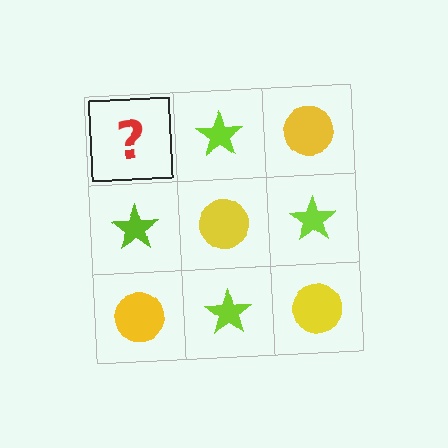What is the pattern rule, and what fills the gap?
The rule is that it alternates yellow circle and lime star in a checkerboard pattern. The gap should be filled with a yellow circle.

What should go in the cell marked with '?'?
The missing cell should contain a yellow circle.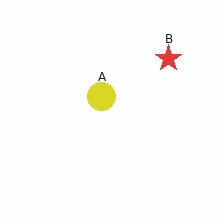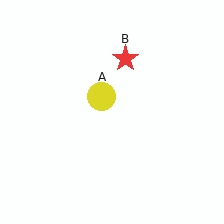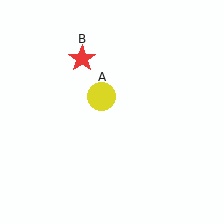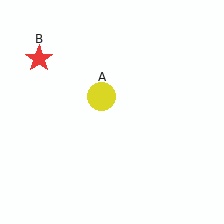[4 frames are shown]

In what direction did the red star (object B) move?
The red star (object B) moved left.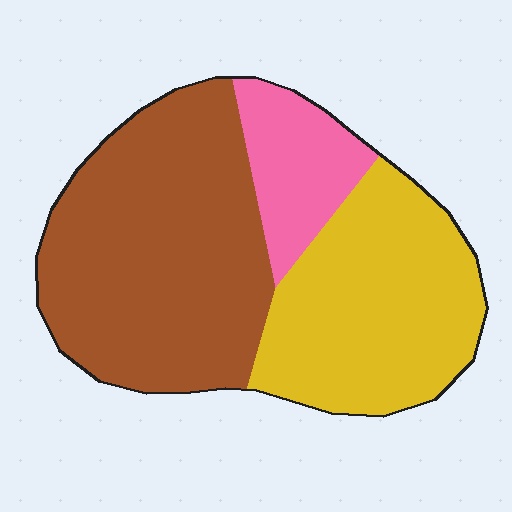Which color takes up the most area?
Brown, at roughly 50%.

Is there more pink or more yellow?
Yellow.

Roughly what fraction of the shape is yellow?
Yellow takes up about three eighths (3/8) of the shape.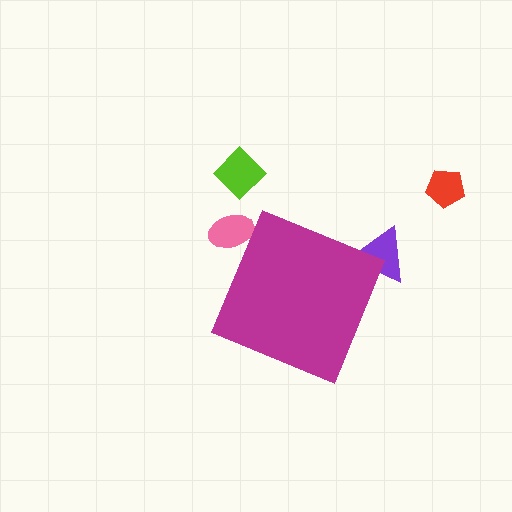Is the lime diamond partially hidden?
No, the lime diamond is fully visible.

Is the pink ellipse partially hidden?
Yes, the pink ellipse is partially hidden behind the magenta diamond.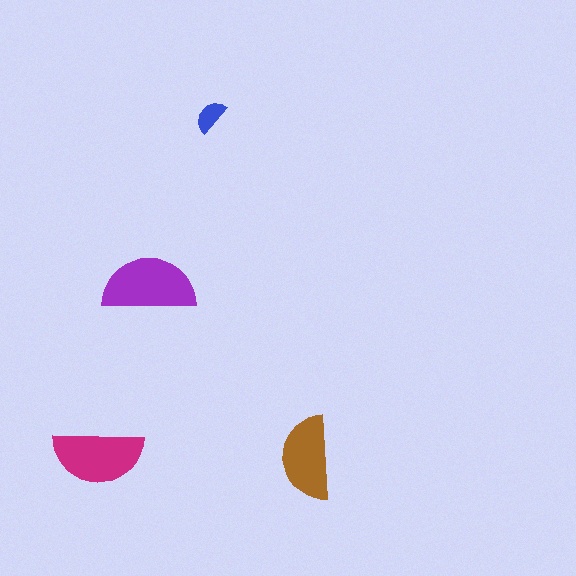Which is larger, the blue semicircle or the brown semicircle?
The brown one.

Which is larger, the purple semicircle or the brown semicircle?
The purple one.